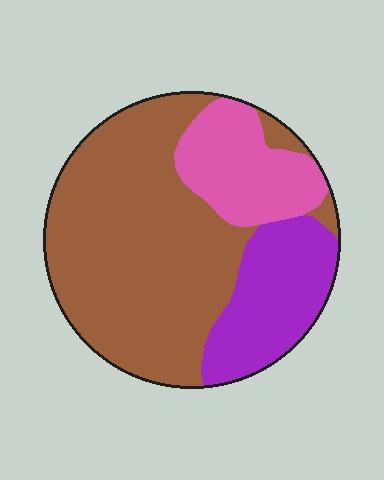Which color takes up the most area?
Brown, at roughly 60%.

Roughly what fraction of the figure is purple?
Purple covers roughly 20% of the figure.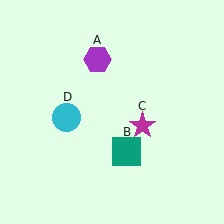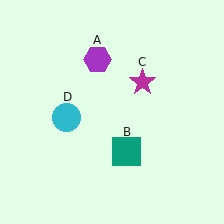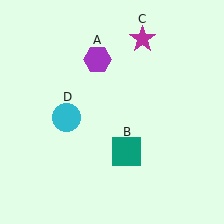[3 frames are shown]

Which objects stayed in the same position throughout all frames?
Purple hexagon (object A) and teal square (object B) and cyan circle (object D) remained stationary.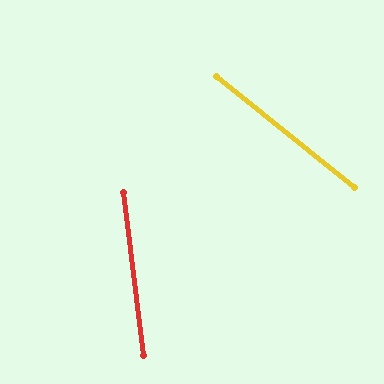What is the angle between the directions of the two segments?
Approximately 44 degrees.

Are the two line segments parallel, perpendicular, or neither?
Neither parallel nor perpendicular — they differ by about 44°.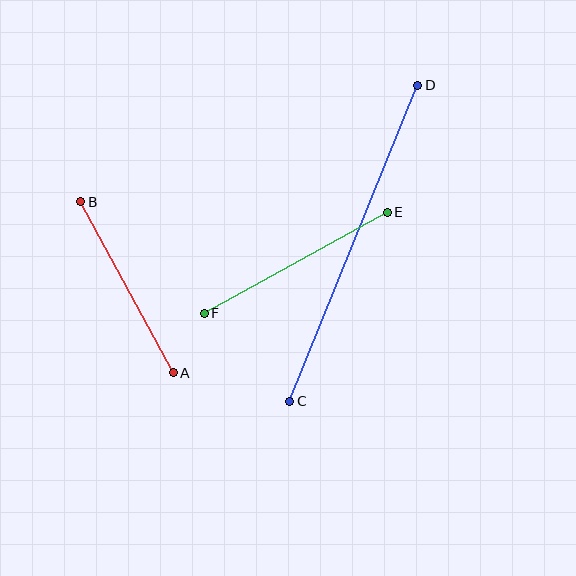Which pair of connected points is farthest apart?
Points C and D are farthest apart.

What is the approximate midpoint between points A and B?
The midpoint is at approximately (127, 287) pixels.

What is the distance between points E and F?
The distance is approximately 209 pixels.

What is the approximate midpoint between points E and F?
The midpoint is at approximately (296, 263) pixels.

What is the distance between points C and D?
The distance is approximately 341 pixels.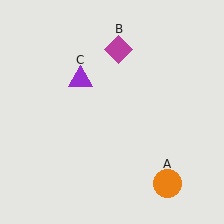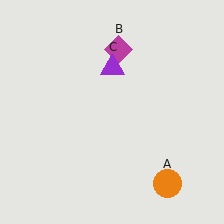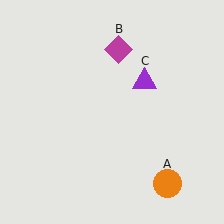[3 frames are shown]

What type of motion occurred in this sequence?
The purple triangle (object C) rotated clockwise around the center of the scene.